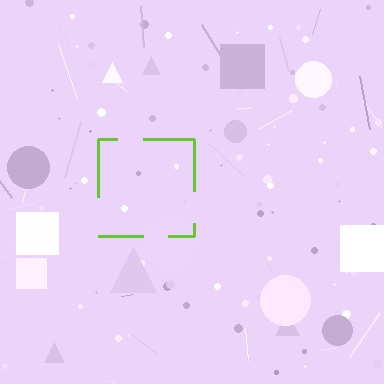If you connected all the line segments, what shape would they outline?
They would outline a square.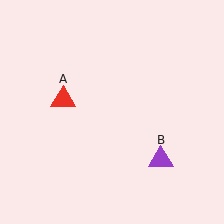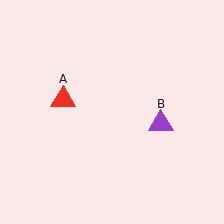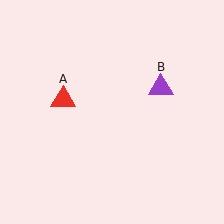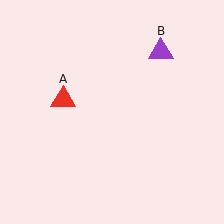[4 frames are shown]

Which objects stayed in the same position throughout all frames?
Red triangle (object A) remained stationary.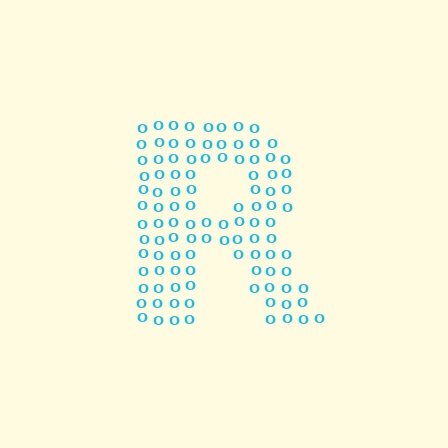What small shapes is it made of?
It is made of small letter O's.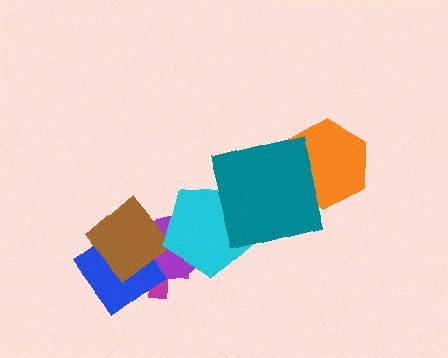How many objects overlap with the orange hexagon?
1 object overlaps with the orange hexagon.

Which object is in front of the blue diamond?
The brown diamond is in front of the blue diamond.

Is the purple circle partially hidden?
Yes, it is partially covered by another shape.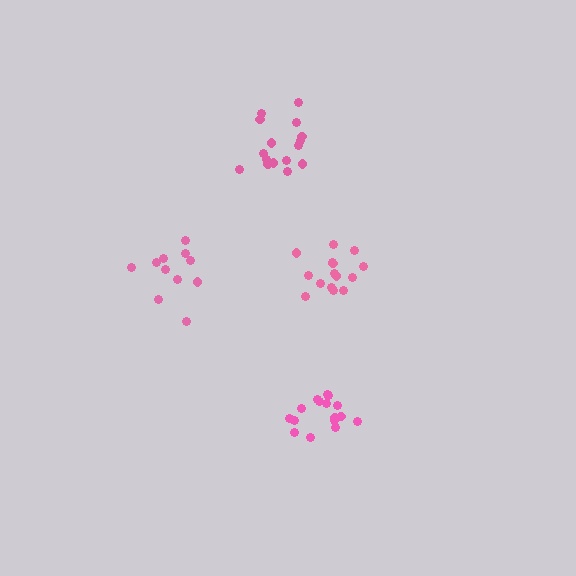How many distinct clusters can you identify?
There are 4 distinct clusters.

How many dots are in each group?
Group 1: 11 dots, Group 2: 16 dots, Group 3: 15 dots, Group 4: 16 dots (58 total).